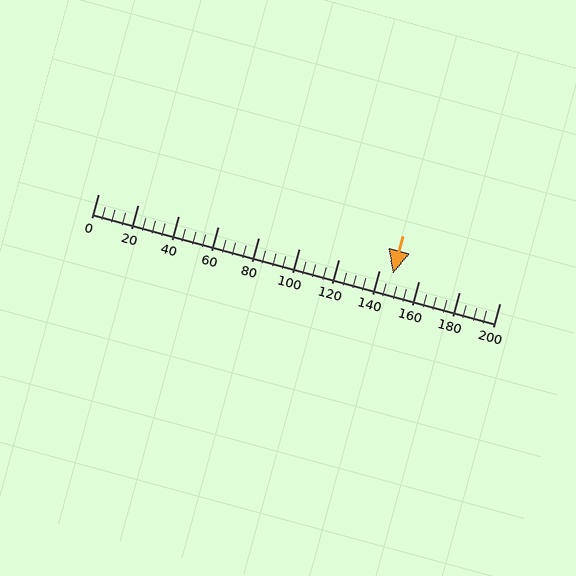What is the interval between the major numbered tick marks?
The major tick marks are spaced 20 units apart.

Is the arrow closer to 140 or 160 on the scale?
The arrow is closer to 140.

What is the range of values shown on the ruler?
The ruler shows values from 0 to 200.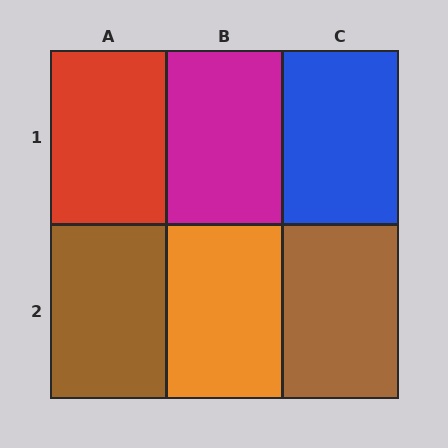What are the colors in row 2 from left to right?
Brown, orange, brown.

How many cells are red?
1 cell is red.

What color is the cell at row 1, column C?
Blue.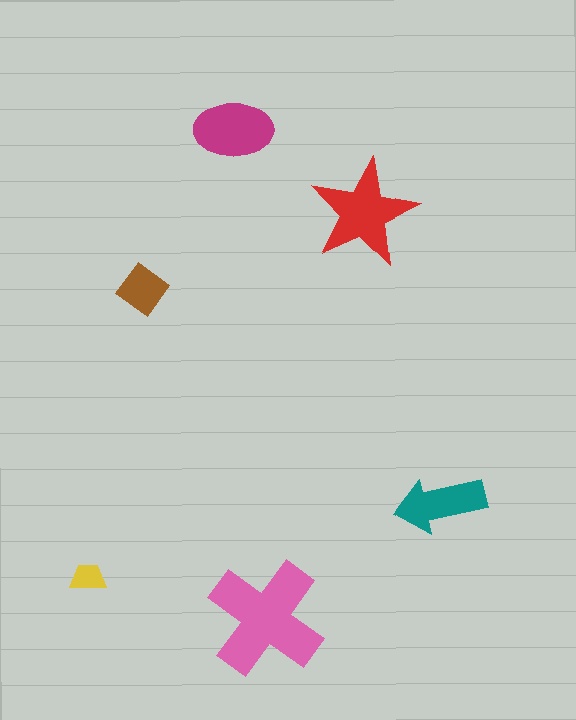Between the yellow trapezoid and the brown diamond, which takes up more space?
The brown diamond.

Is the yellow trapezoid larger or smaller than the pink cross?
Smaller.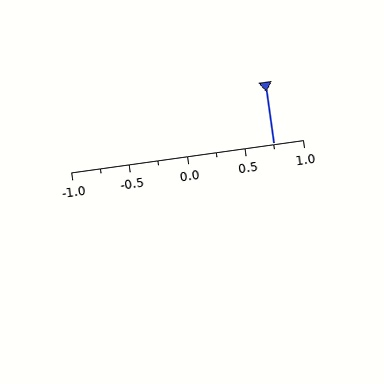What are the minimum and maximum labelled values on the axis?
The axis runs from -1.0 to 1.0.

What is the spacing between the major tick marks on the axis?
The major ticks are spaced 0.5 apart.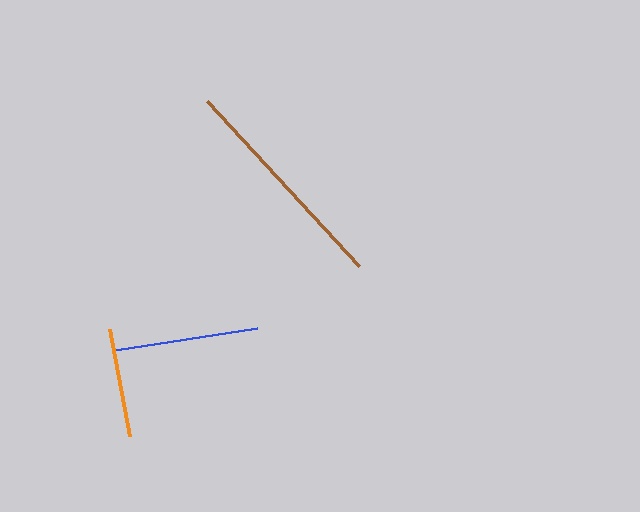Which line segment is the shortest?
The orange line is the shortest at approximately 108 pixels.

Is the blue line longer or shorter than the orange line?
The blue line is longer than the orange line.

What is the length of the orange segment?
The orange segment is approximately 108 pixels long.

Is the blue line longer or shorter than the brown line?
The brown line is longer than the blue line.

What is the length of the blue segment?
The blue segment is approximately 144 pixels long.